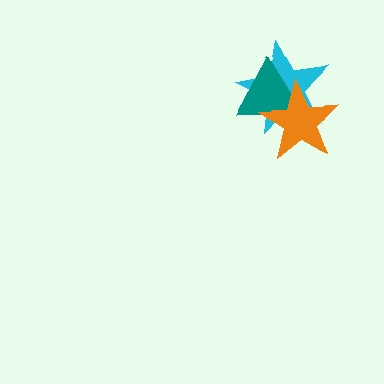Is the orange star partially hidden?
No, no other shape covers it.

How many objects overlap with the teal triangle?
2 objects overlap with the teal triangle.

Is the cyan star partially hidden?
Yes, it is partially covered by another shape.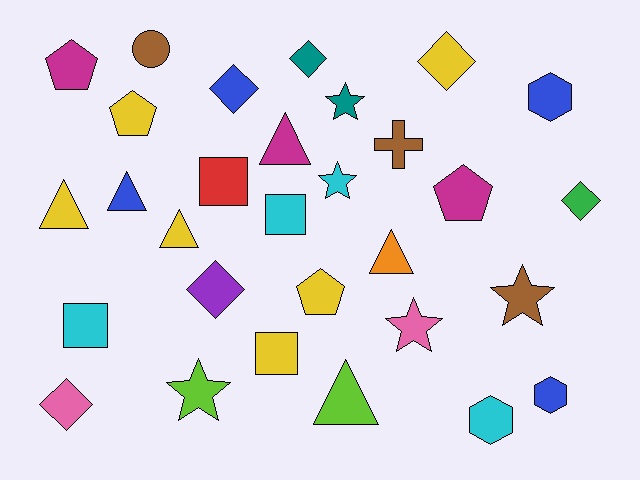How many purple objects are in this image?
There is 1 purple object.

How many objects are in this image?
There are 30 objects.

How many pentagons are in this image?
There are 4 pentagons.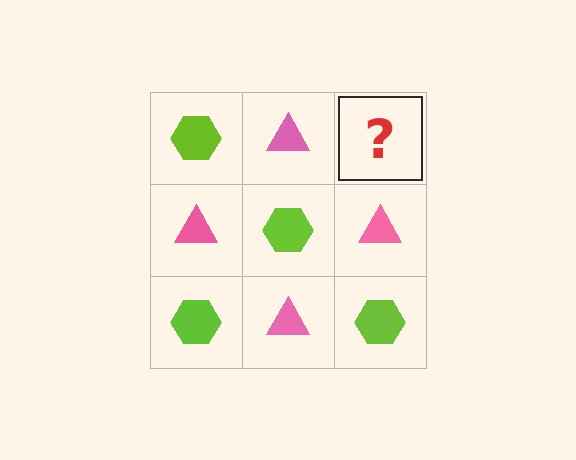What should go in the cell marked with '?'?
The missing cell should contain a lime hexagon.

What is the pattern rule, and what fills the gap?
The rule is that it alternates lime hexagon and pink triangle in a checkerboard pattern. The gap should be filled with a lime hexagon.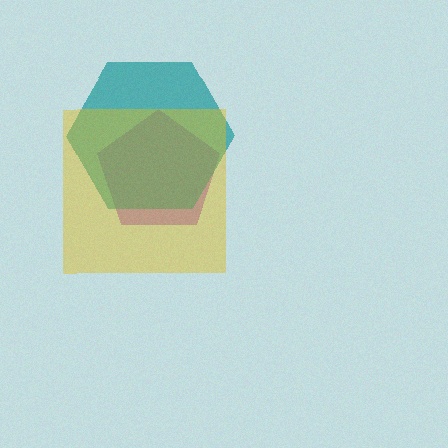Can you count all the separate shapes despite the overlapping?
Yes, there are 3 separate shapes.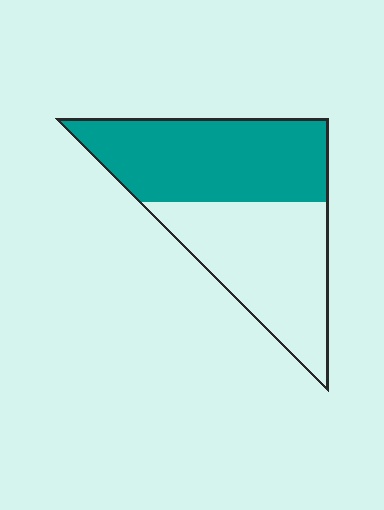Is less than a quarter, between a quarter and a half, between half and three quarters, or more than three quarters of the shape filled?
Between half and three quarters.